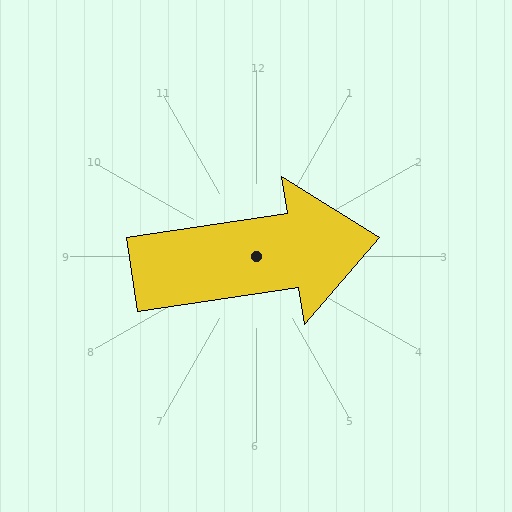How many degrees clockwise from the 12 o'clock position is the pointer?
Approximately 81 degrees.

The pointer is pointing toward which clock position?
Roughly 3 o'clock.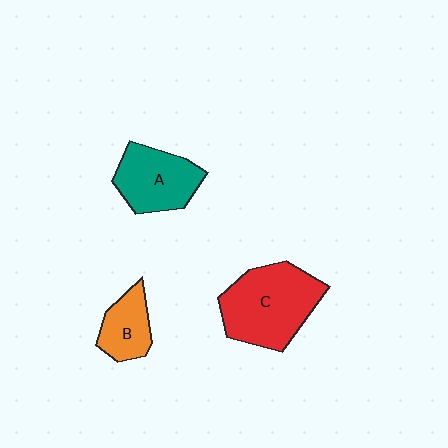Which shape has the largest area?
Shape C (red).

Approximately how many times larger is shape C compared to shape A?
Approximately 1.4 times.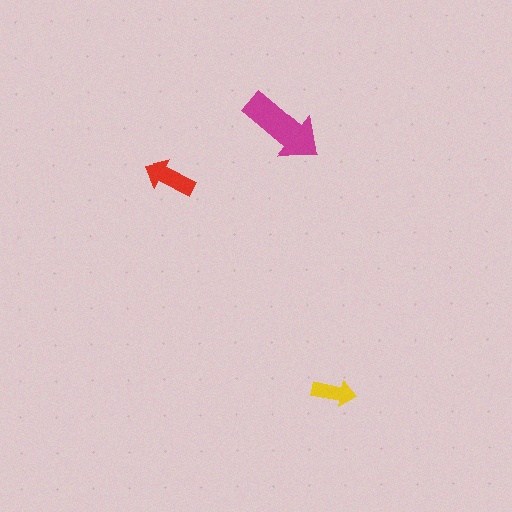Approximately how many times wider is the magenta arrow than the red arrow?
About 1.5 times wider.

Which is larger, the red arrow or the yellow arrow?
The red one.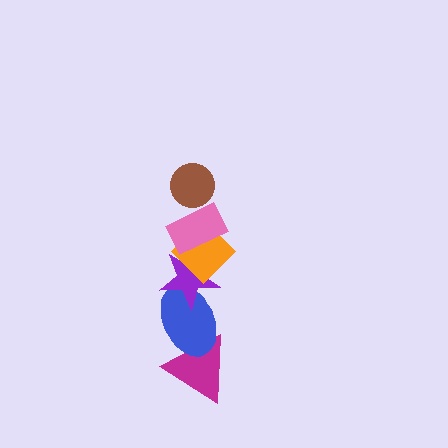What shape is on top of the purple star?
The orange diamond is on top of the purple star.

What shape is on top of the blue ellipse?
The purple star is on top of the blue ellipse.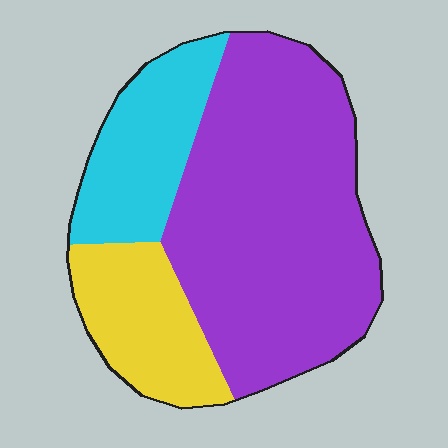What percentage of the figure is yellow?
Yellow takes up about one fifth (1/5) of the figure.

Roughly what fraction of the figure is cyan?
Cyan covers 20% of the figure.